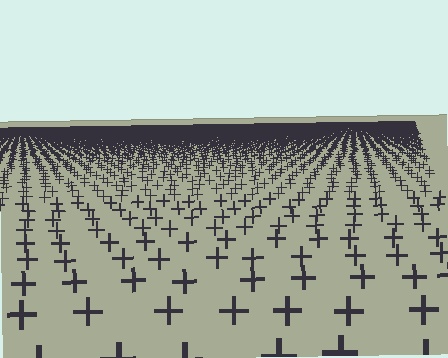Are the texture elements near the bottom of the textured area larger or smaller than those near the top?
Larger. Near the bottom, elements are closer to the viewer and appear at a bigger on-screen size.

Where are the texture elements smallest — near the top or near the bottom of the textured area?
Near the top.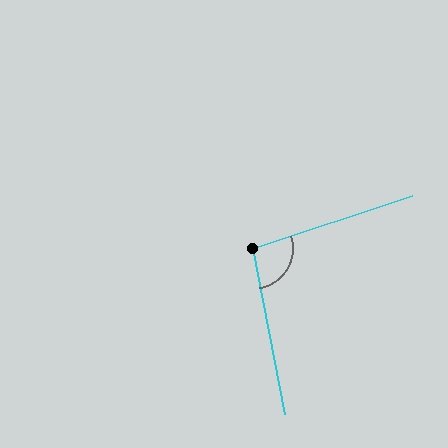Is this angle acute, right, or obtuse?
It is obtuse.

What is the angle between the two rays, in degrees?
Approximately 97 degrees.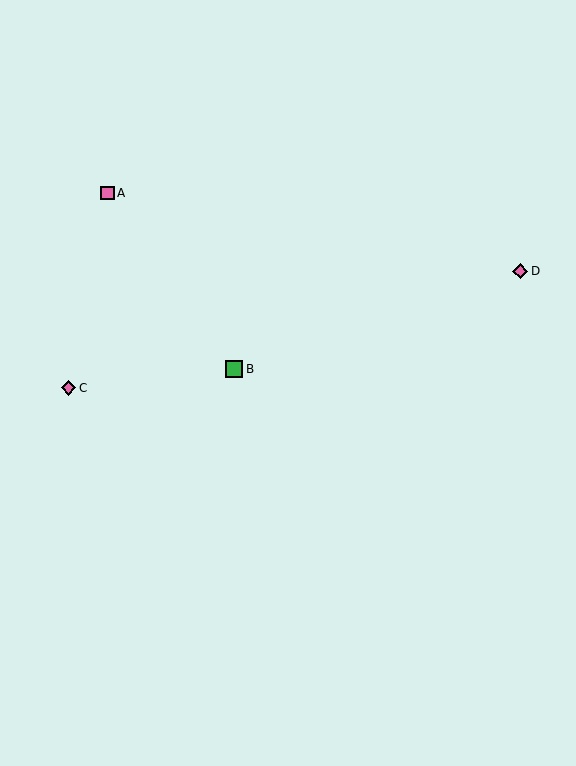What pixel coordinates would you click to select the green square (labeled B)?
Click at (234, 369) to select the green square B.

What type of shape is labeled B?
Shape B is a green square.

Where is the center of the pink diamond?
The center of the pink diamond is at (68, 388).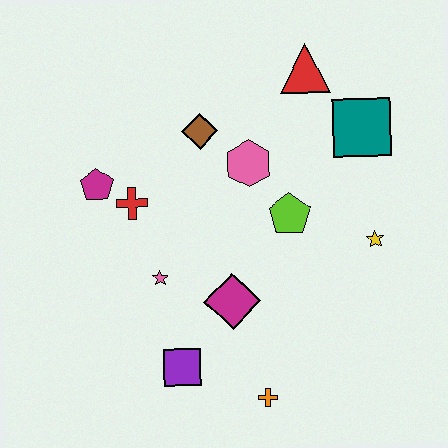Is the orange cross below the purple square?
Yes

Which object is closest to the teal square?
The red triangle is closest to the teal square.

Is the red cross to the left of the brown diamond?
Yes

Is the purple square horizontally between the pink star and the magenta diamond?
Yes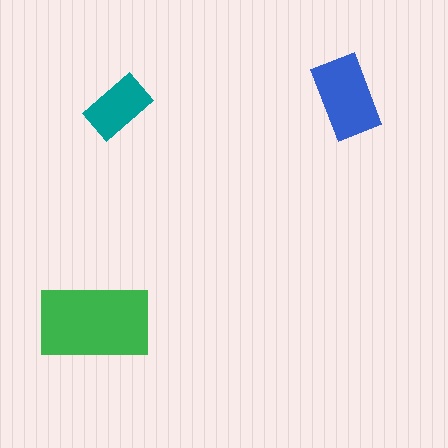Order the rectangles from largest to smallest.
the green one, the blue one, the teal one.